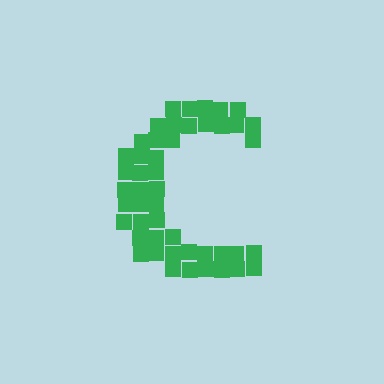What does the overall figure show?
The overall figure shows the letter C.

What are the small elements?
The small elements are squares.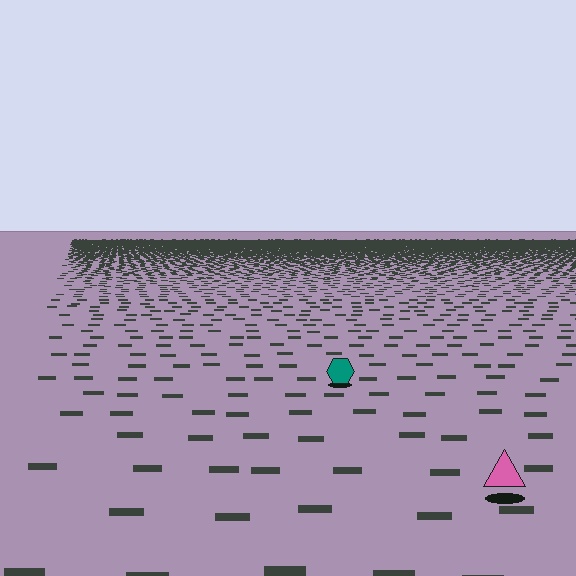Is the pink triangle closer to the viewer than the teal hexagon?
Yes. The pink triangle is closer — you can tell from the texture gradient: the ground texture is coarser near it.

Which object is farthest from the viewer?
The teal hexagon is farthest from the viewer. It appears smaller and the ground texture around it is denser.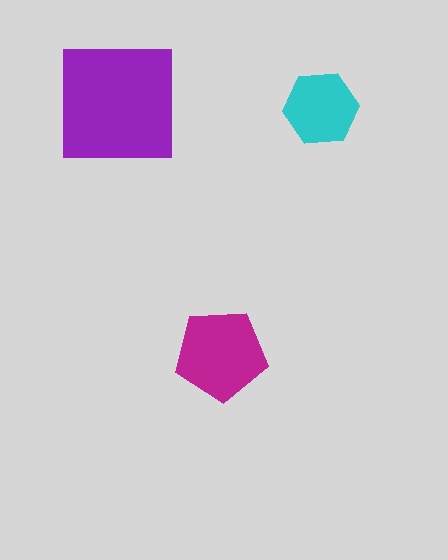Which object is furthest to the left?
The purple square is leftmost.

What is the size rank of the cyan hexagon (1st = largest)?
3rd.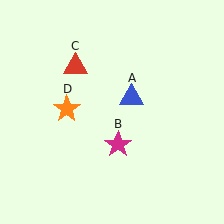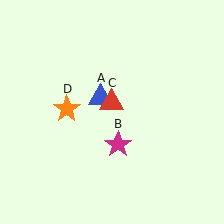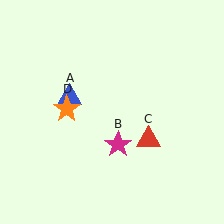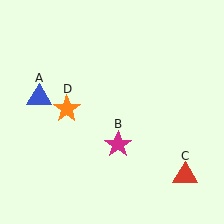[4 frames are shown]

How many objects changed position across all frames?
2 objects changed position: blue triangle (object A), red triangle (object C).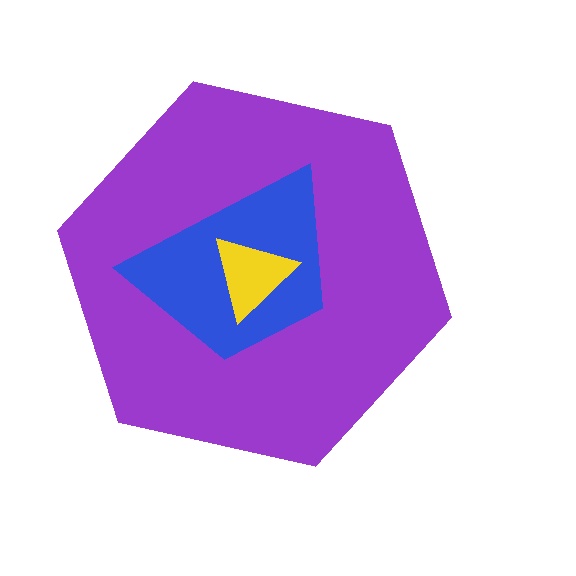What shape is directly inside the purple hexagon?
The blue trapezoid.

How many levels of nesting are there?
3.